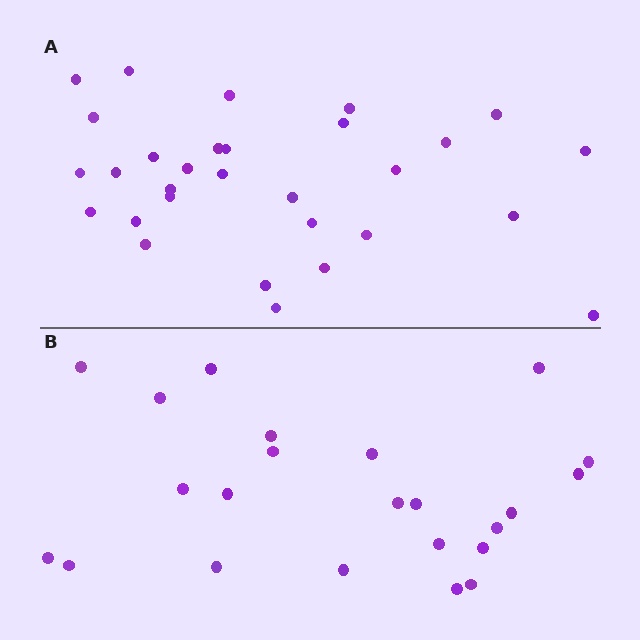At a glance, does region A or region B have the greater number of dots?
Region A (the top region) has more dots.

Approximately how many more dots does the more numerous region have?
Region A has roughly 8 or so more dots than region B.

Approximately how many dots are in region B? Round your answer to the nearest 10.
About 20 dots. (The exact count is 23, which rounds to 20.)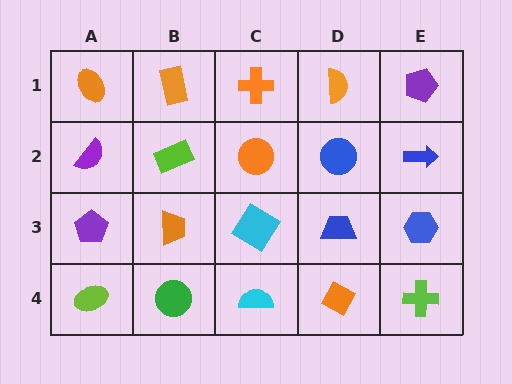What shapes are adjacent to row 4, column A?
A purple pentagon (row 3, column A), a green circle (row 4, column B).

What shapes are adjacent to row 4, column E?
A blue hexagon (row 3, column E), an orange diamond (row 4, column D).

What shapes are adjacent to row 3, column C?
An orange circle (row 2, column C), a cyan semicircle (row 4, column C), an orange trapezoid (row 3, column B), a blue trapezoid (row 3, column D).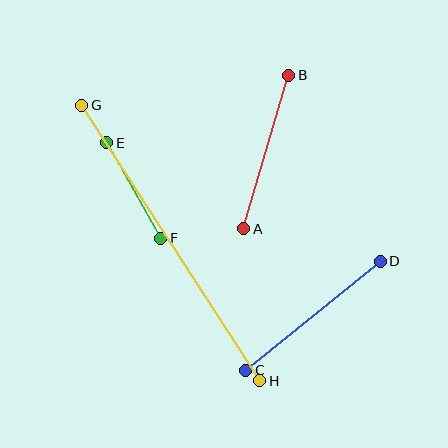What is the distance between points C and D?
The distance is approximately 173 pixels.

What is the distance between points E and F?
The distance is approximately 110 pixels.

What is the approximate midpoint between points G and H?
The midpoint is at approximately (171, 243) pixels.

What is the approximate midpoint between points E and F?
The midpoint is at approximately (134, 190) pixels.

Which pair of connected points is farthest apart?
Points G and H are farthest apart.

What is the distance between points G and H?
The distance is approximately 328 pixels.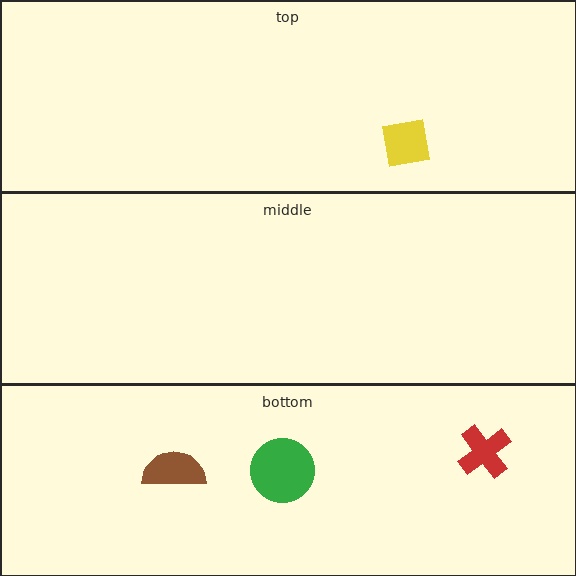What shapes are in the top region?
The yellow square.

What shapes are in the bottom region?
The red cross, the brown semicircle, the green circle.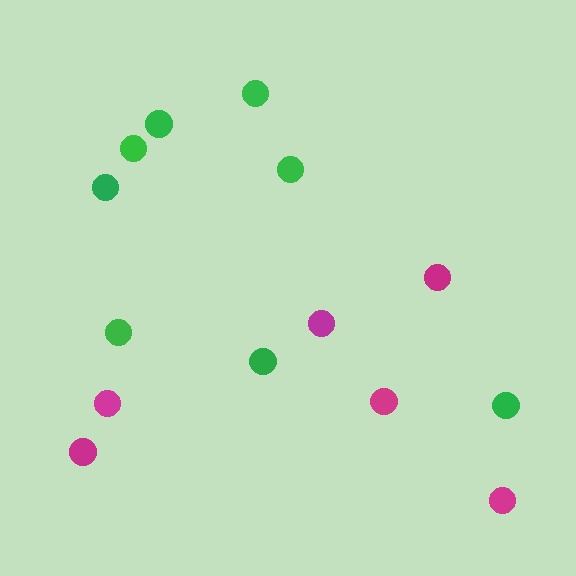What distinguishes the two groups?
There are 2 groups: one group of green circles (8) and one group of magenta circles (6).